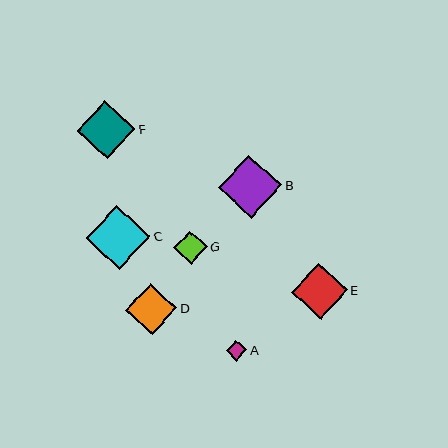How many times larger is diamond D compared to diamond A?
Diamond D is approximately 2.5 times the size of diamond A.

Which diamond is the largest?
Diamond C is the largest with a size of approximately 65 pixels.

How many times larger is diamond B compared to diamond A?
Diamond B is approximately 3.1 times the size of diamond A.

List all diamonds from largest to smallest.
From largest to smallest: C, B, F, E, D, G, A.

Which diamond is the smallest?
Diamond A is the smallest with a size of approximately 21 pixels.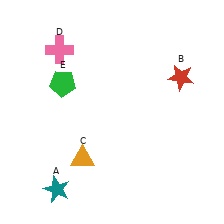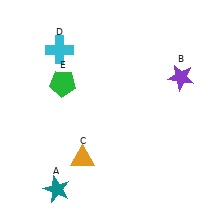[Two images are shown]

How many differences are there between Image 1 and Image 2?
There are 2 differences between the two images.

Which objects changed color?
B changed from red to purple. D changed from pink to cyan.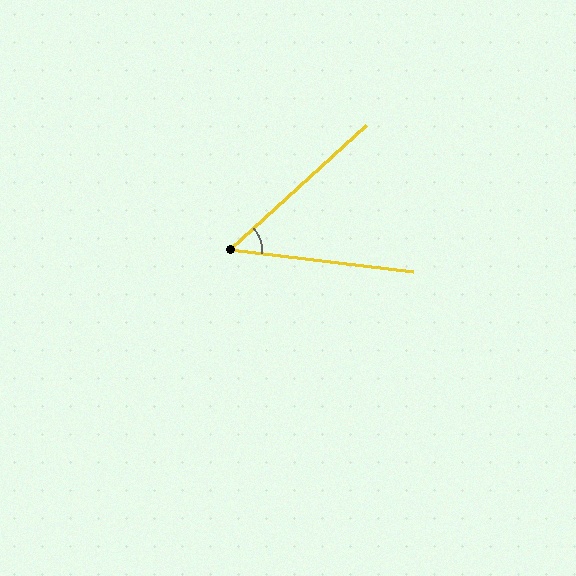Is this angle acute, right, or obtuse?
It is acute.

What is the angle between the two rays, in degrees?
Approximately 49 degrees.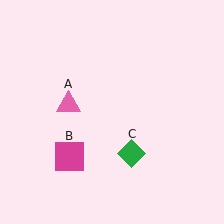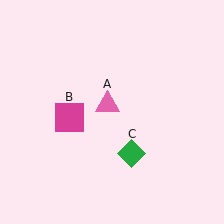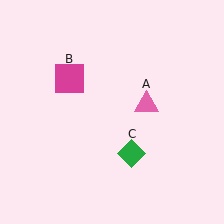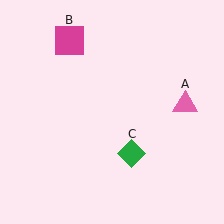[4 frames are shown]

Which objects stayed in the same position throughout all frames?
Green diamond (object C) remained stationary.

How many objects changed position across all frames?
2 objects changed position: pink triangle (object A), magenta square (object B).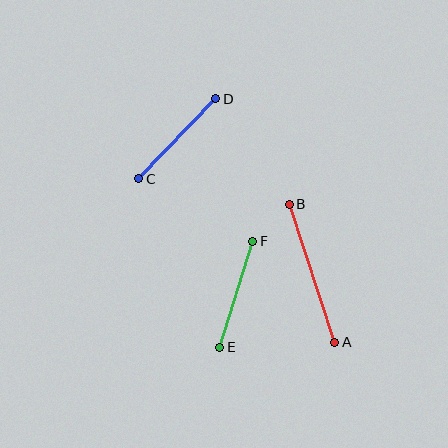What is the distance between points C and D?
The distance is approximately 111 pixels.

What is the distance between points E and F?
The distance is approximately 111 pixels.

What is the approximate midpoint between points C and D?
The midpoint is at approximately (177, 139) pixels.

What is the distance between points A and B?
The distance is approximately 146 pixels.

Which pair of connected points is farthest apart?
Points A and B are farthest apart.